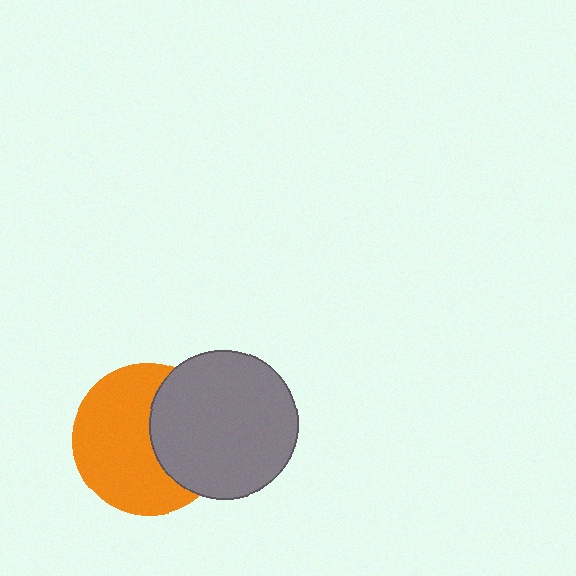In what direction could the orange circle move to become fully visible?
The orange circle could move left. That would shift it out from behind the gray circle entirely.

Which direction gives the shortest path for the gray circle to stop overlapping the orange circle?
Moving right gives the shortest separation.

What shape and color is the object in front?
The object in front is a gray circle.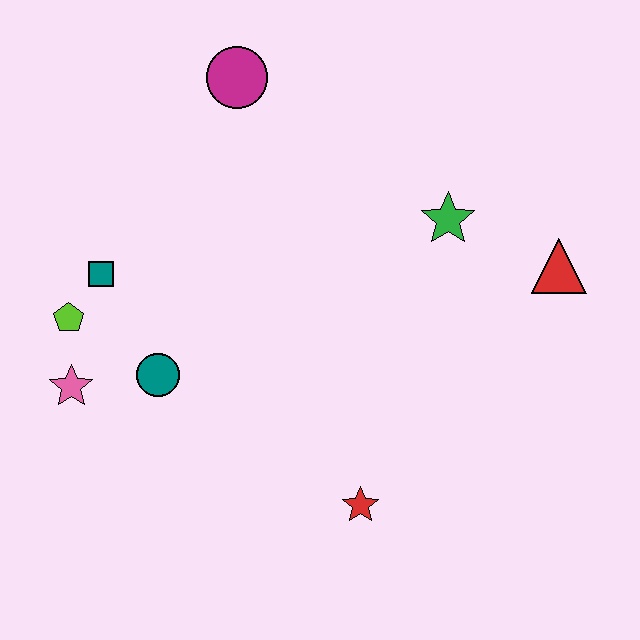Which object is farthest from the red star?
The magenta circle is farthest from the red star.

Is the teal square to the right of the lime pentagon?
Yes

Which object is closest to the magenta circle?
The teal square is closest to the magenta circle.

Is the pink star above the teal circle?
No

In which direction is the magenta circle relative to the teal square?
The magenta circle is above the teal square.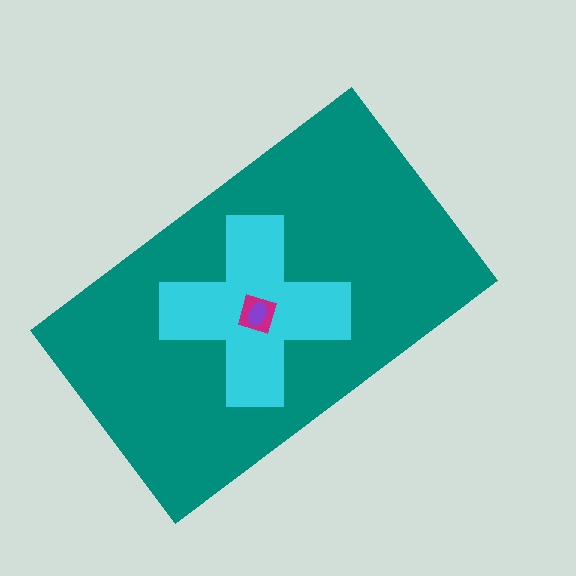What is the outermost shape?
The teal rectangle.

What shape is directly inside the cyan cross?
The magenta square.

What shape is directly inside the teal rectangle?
The cyan cross.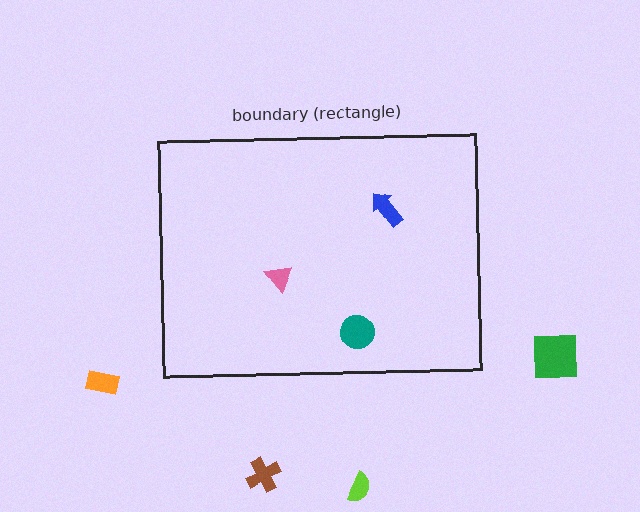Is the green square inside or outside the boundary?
Outside.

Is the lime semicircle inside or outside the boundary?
Outside.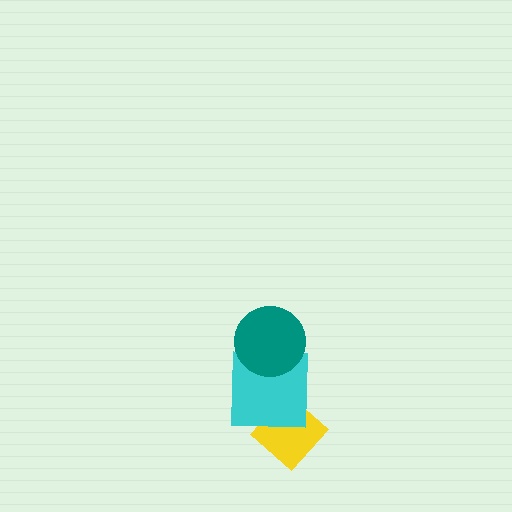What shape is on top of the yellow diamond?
The cyan square is on top of the yellow diamond.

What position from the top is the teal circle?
The teal circle is 1st from the top.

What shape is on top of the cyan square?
The teal circle is on top of the cyan square.